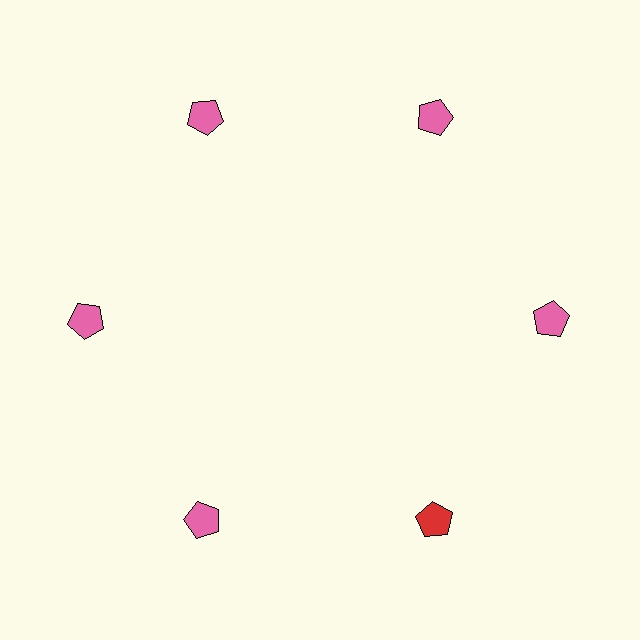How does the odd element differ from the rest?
It has a different color: red instead of pink.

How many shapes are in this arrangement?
There are 6 shapes arranged in a ring pattern.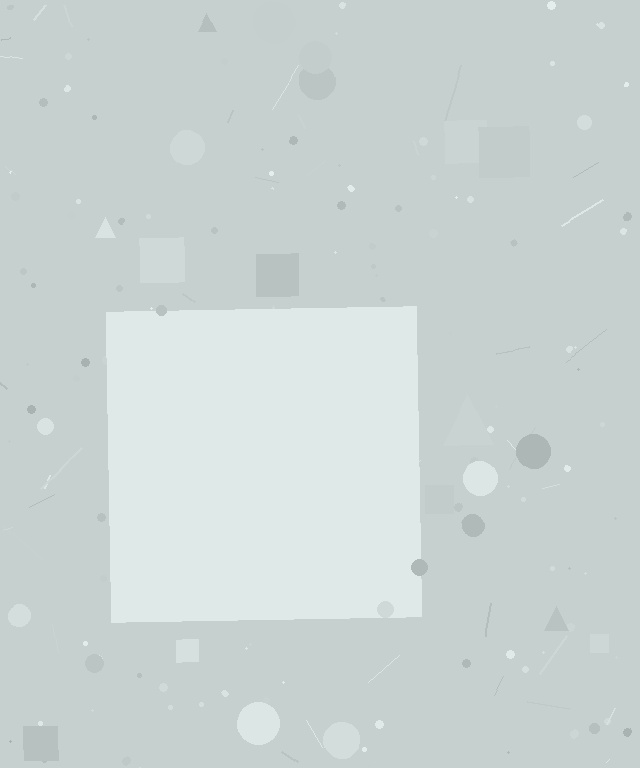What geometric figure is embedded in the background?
A square is embedded in the background.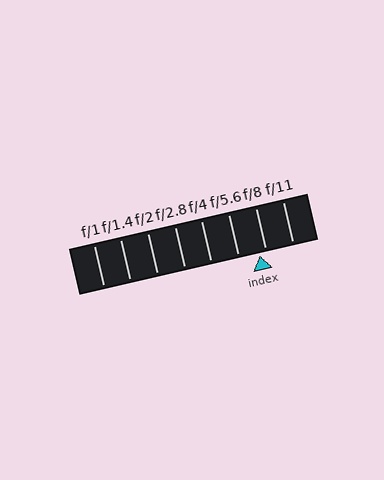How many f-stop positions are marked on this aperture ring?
There are 8 f-stop positions marked.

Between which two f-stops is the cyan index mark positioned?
The index mark is between f/5.6 and f/8.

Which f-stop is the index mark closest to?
The index mark is closest to f/8.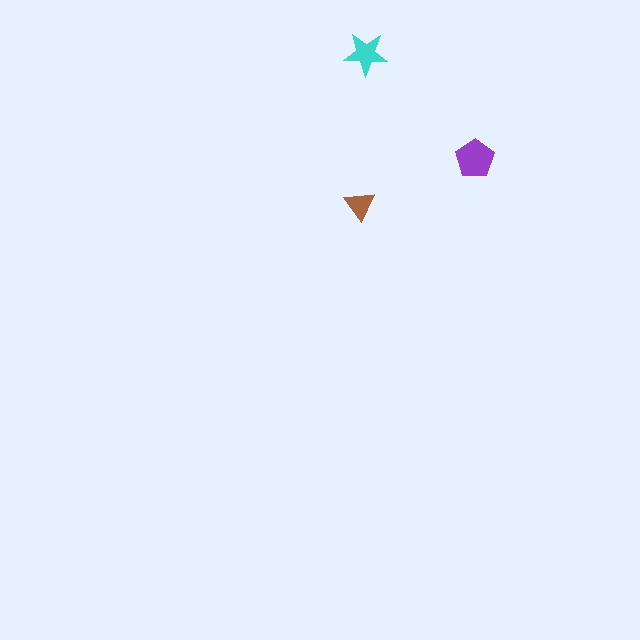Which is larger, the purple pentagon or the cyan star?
The purple pentagon.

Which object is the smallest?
The brown triangle.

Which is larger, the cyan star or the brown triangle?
The cyan star.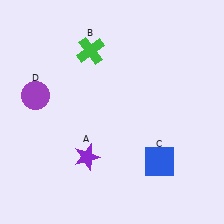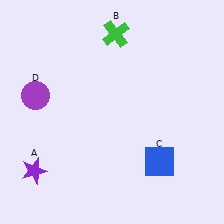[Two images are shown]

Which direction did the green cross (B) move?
The green cross (B) moved right.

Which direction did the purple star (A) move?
The purple star (A) moved left.